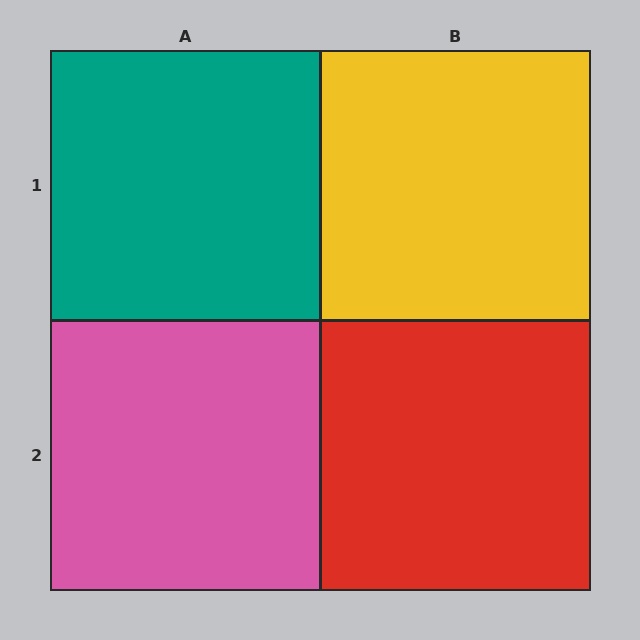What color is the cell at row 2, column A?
Pink.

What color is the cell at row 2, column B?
Red.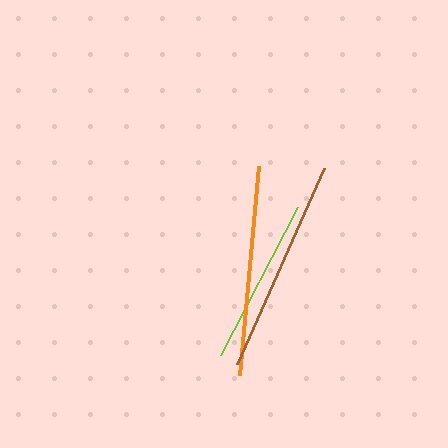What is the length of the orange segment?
The orange segment is approximately 210 pixels long.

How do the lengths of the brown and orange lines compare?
The brown and orange lines are approximately the same length.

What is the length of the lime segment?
The lime segment is approximately 167 pixels long.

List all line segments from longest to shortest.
From longest to shortest: brown, orange, lime.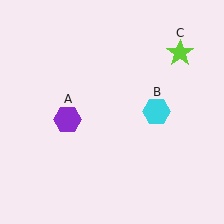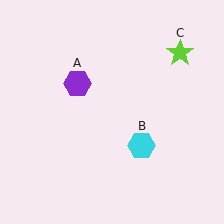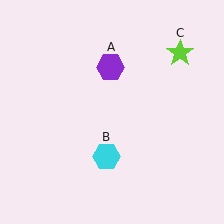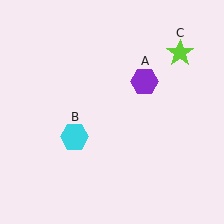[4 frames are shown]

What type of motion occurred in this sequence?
The purple hexagon (object A), cyan hexagon (object B) rotated clockwise around the center of the scene.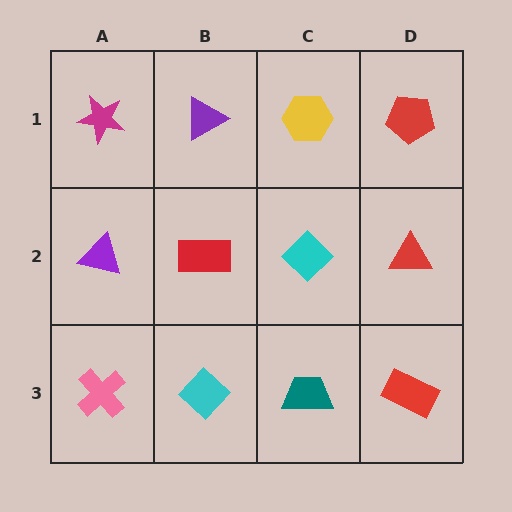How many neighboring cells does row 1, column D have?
2.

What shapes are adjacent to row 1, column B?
A red rectangle (row 2, column B), a magenta star (row 1, column A), a yellow hexagon (row 1, column C).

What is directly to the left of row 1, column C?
A purple triangle.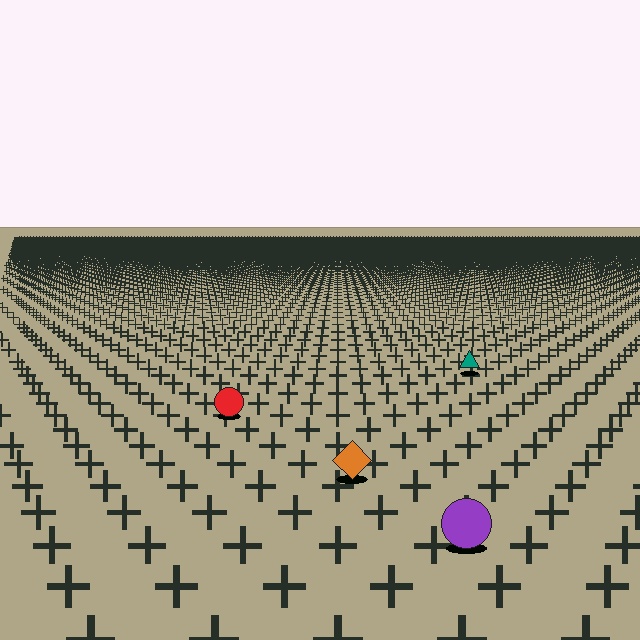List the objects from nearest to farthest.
From nearest to farthest: the purple circle, the orange diamond, the red circle, the teal triangle.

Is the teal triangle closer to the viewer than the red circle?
No. The red circle is closer — you can tell from the texture gradient: the ground texture is coarser near it.